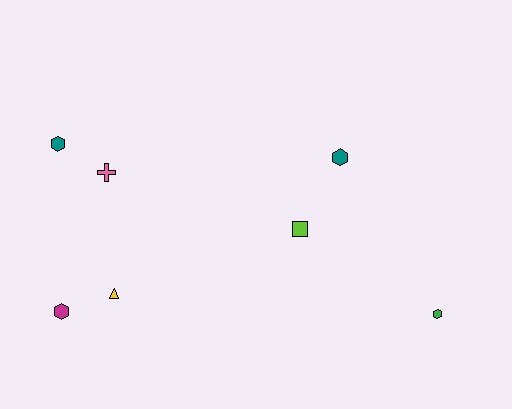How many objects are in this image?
There are 7 objects.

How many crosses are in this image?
There is 1 cross.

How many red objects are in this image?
There are no red objects.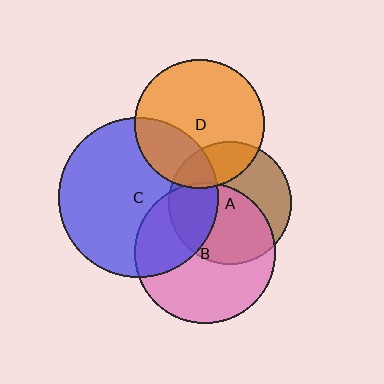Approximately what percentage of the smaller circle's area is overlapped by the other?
Approximately 25%.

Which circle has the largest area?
Circle C (blue).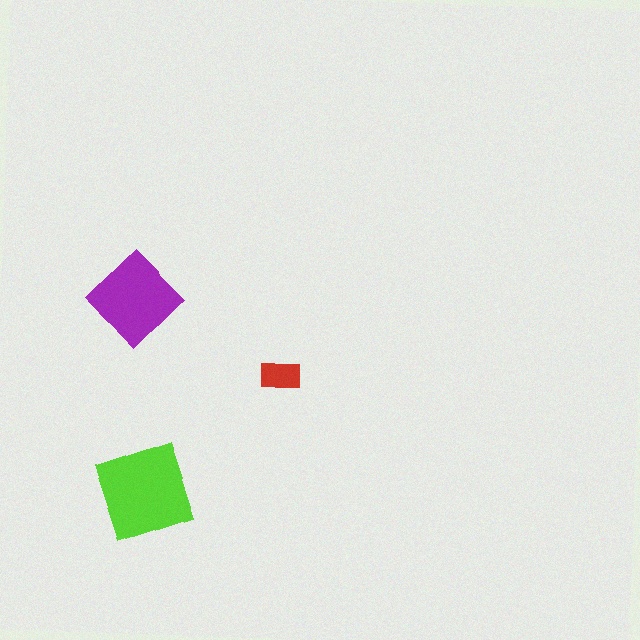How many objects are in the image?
There are 3 objects in the image.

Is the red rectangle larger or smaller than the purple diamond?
Smaller.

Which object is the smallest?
The red rectangle.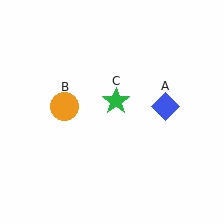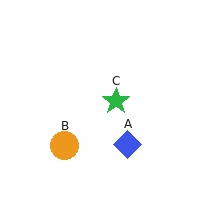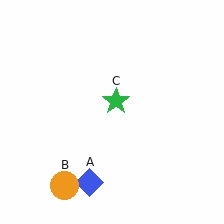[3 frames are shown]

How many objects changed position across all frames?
2 objects changed position: blue diamond (object A), orange circle (object B).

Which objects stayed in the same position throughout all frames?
Green star (object C) remained stationary.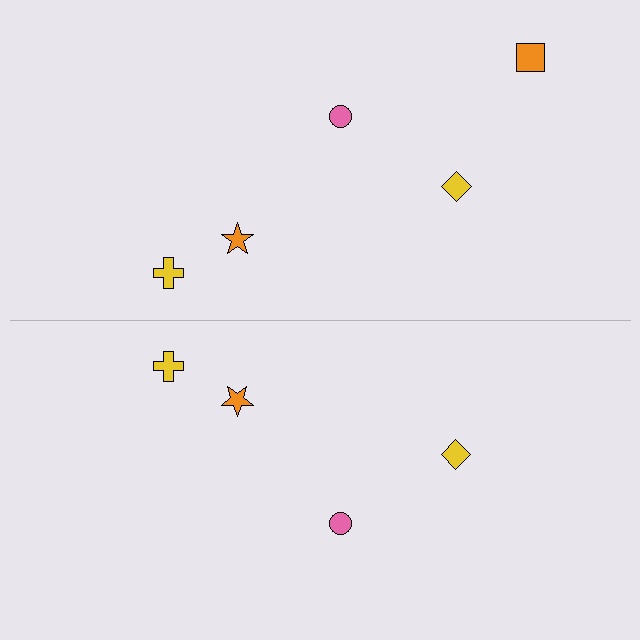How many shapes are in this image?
There are 9 shapes in this image.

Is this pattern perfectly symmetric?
No, the pattern is not perfectly symmetric. A orange square is missing from the bottom side.